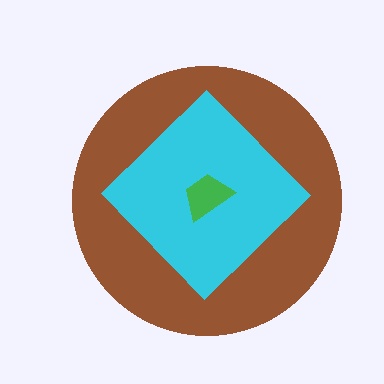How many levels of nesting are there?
3.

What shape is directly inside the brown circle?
The cyan diamond.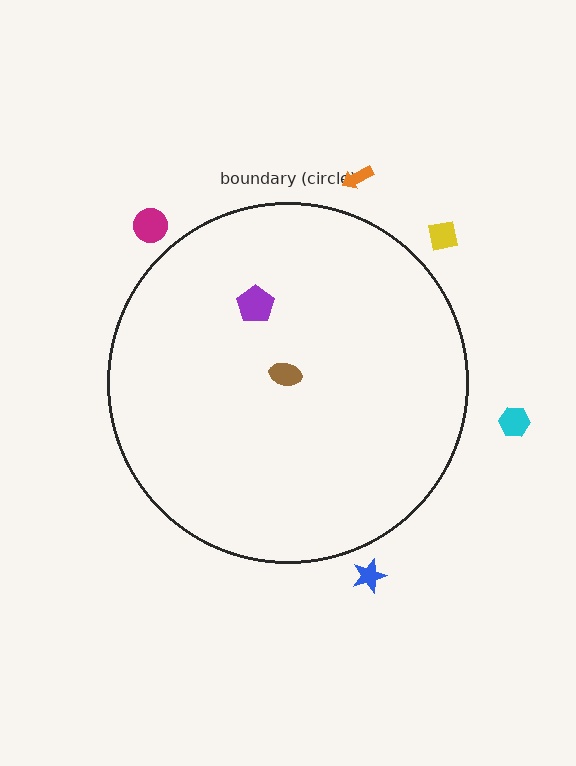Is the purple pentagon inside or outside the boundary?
Inside.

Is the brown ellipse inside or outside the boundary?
Inside.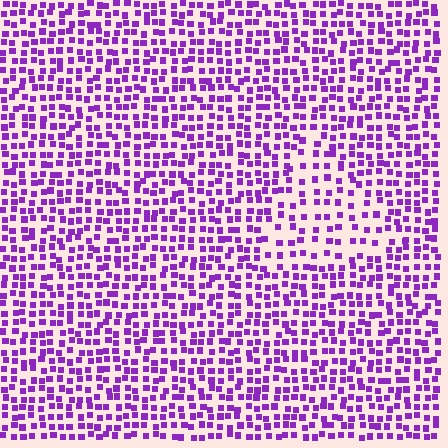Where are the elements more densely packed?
The elements are more densely packed outside the triangle boundary.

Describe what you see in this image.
The image contains small purple elements arranged at two different densities. A triangle-shaped region is visible where the elements are less densely packed than the surrounding area.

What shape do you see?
I see a triangle.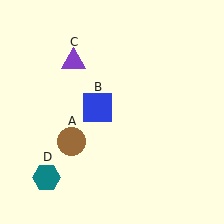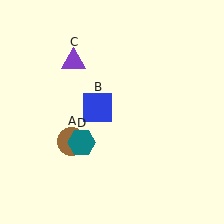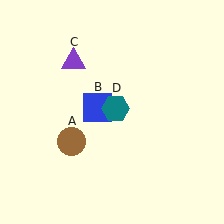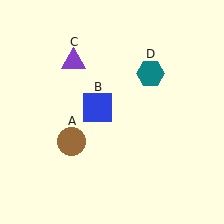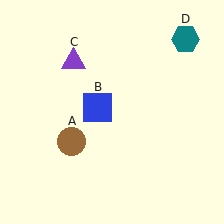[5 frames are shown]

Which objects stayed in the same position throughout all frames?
Brown circle (object A) and blue square (object B) and purple triangle (object C) remained stationary.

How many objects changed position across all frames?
1 object changed position: teal hexagon (object D).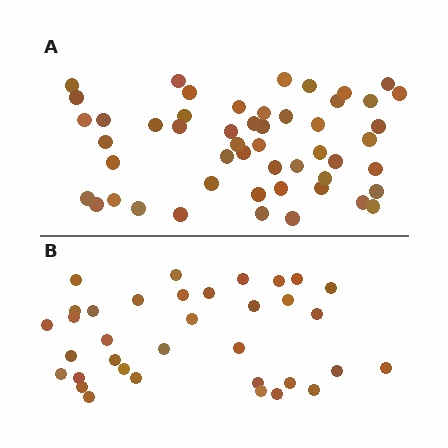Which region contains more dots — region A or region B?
Region A (the top region) has more dots.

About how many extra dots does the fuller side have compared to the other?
Region A has approximately 15 more dots than region B.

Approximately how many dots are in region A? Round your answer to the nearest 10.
About 50 dots. (The exact count is 51, which rounds to 50.)